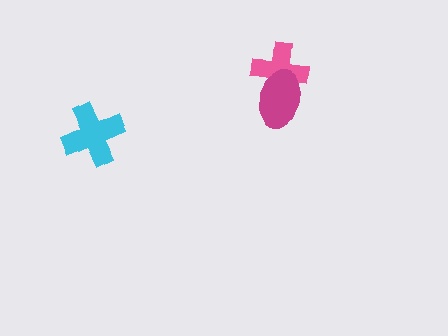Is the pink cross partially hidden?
Yes, it is partially covered by another shape.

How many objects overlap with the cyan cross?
0 objects overlap with the cyan cross.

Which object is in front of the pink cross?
The magenta ellipse is in front of the pink cross.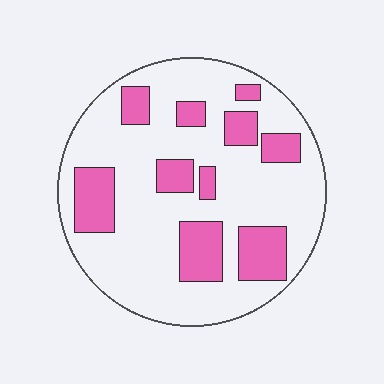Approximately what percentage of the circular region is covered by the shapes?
Approximately 25%.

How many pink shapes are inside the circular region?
10.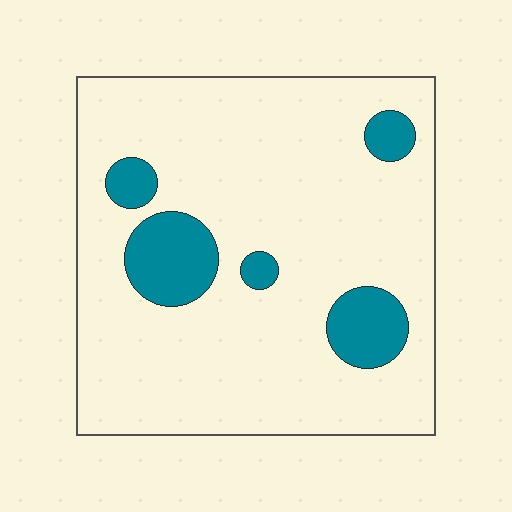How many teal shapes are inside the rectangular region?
5.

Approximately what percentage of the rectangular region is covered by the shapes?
Approximately 15%.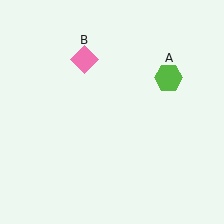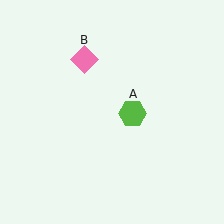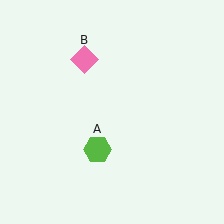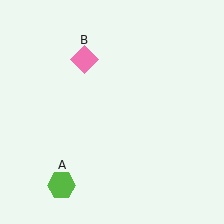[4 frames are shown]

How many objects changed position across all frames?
1 object changed position: lime hexagon (object A).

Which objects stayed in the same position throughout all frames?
Pink diamond (object B) remained stationary.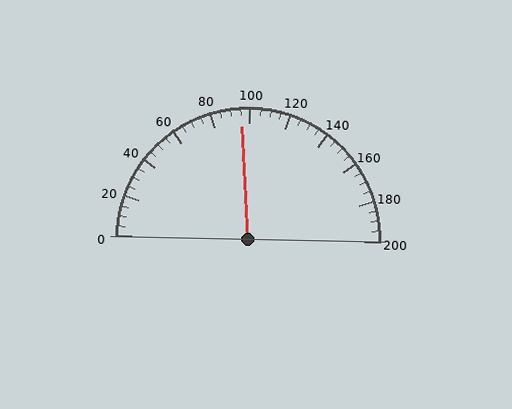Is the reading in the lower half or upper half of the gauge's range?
The reading is in the lower half of the range (0 to 200).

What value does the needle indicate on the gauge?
The needle indicates approximately 95.